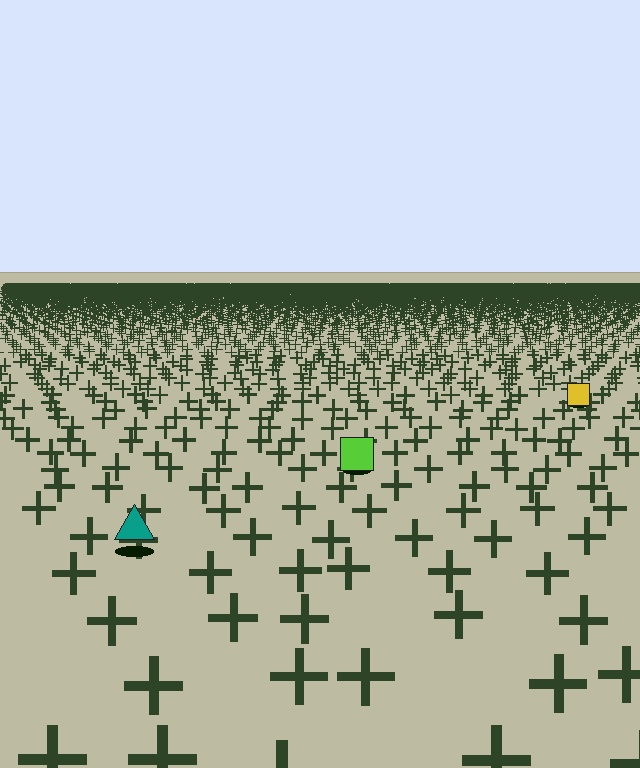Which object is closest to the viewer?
The teal triangle is closest. The texture marks near it are larger and more spread out.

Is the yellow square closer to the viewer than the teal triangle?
No. The teal triangle is closer — you can tell from the texture gradient: the ground texture is coarser near it.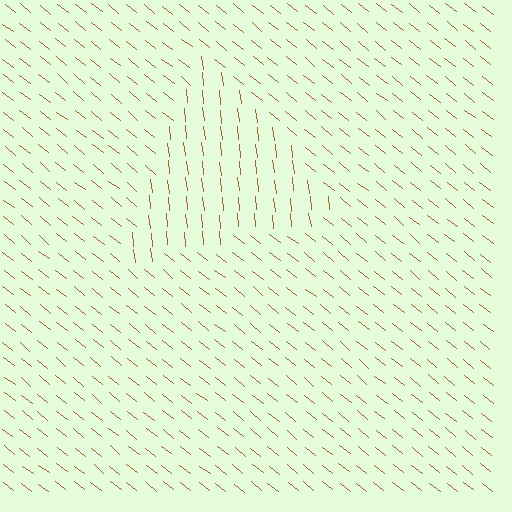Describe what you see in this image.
The image is filled with small brown line segments. A triangle region in the image has lines oriented differently from the surrounding lines, creating a visible texture boundary.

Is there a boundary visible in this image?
Yes, there is a texture boundary formed by a change in line orientation.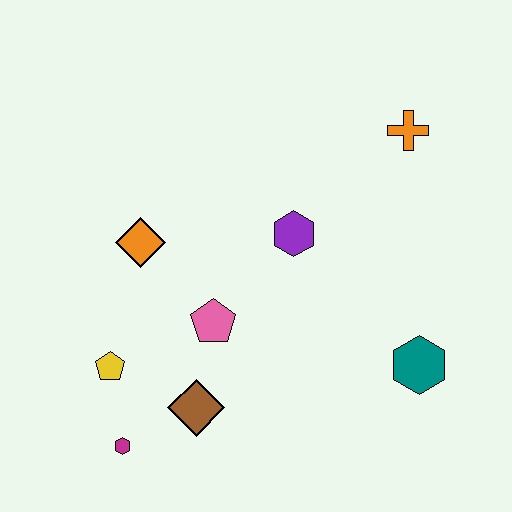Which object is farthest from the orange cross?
The magenta hexagon is farthest from the orange cross.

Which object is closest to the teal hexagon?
The purple hexagon is closest to the teal hexagon.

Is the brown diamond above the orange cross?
No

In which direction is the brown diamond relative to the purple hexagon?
The brown diamond is below the purple hexagon.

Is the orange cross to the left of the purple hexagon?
No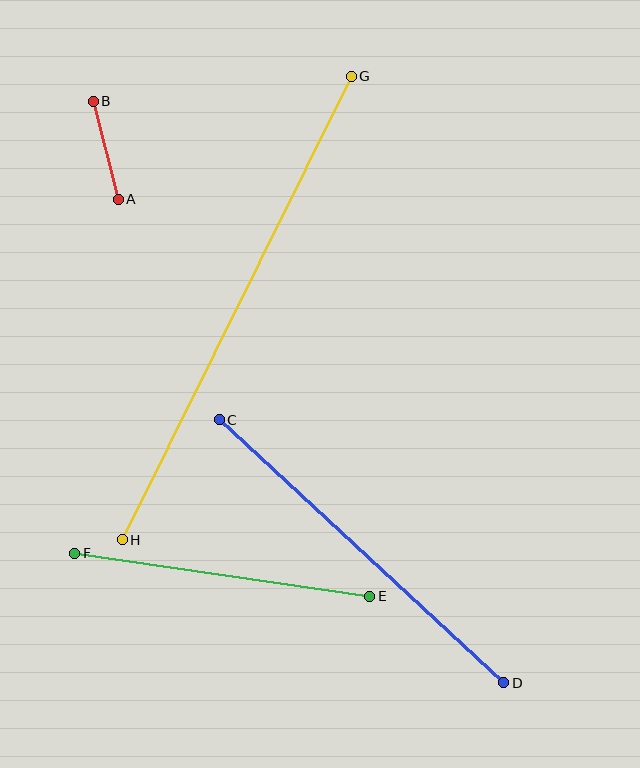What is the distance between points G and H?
The distance is approximately 517 pixels.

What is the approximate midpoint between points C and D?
The midpoint is at approximately (362, 551) pixels.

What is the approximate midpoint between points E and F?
The midpoint is at approximately (222, 575) pixels.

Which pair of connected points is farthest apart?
Points G and H are farthest apart.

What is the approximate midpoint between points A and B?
The midpoint is at approximately (106, 150) pixels.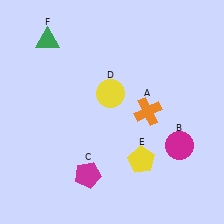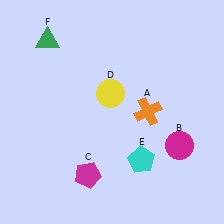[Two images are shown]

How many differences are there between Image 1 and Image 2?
There is 1 difference between the two images.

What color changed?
The pentagon (E) changed from yellow in Image 1 to cyan in Image 2.